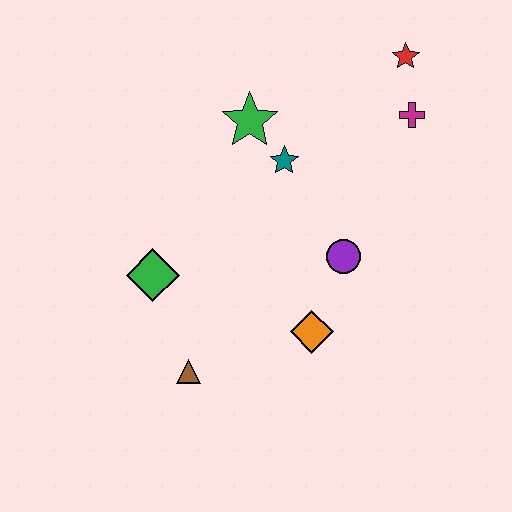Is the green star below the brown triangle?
No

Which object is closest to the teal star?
The green star is closest to the teal star.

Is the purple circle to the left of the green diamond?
No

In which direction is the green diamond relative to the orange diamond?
The green diamond is to the left of the orange diamond.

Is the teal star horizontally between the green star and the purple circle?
Yes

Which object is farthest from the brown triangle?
The red star is farthest from the brown triangle.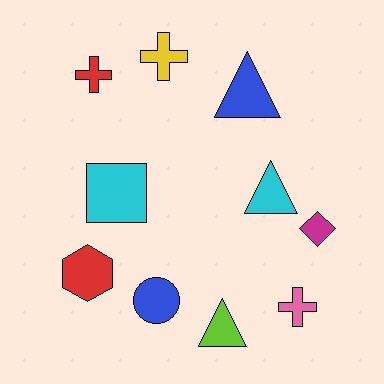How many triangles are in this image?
There are 3 triangles.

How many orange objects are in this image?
There are no orange objects.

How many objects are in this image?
There are 10 objects.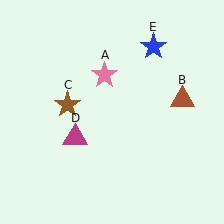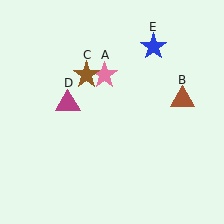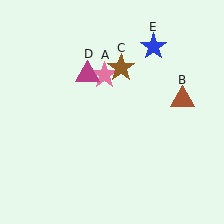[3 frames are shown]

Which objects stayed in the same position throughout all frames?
Pink star (object A) and brown triangle (object B) and blue star (object E) remained stationary.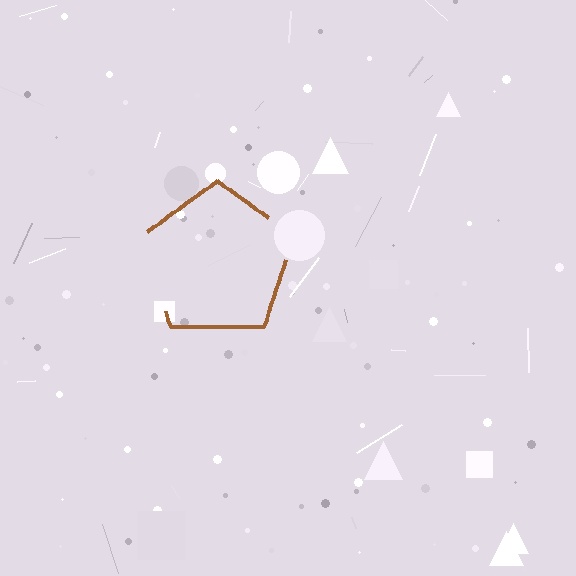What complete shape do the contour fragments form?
The contour fragments form a pentagon.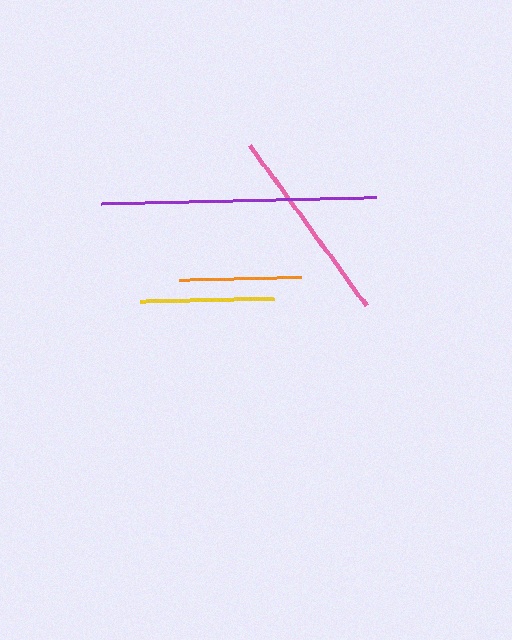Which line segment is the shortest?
The orange line is the shortest at approximately 122 pixels.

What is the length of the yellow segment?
The yellow segment is approximately 134 pixels long.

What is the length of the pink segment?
The pink segment is approximately 199 pixels long.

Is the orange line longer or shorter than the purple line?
The purple line is longer than the orange line.